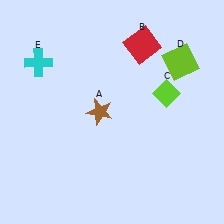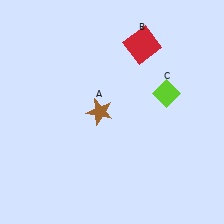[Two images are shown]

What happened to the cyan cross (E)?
The cyan cross (E) was removed in Image 2. It was in the top-left area of Image 1.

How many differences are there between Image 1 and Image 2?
There are 2 differences between the two images.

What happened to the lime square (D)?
The lime square (D) was removed in Image 2. It was in the top-right area of Image 1.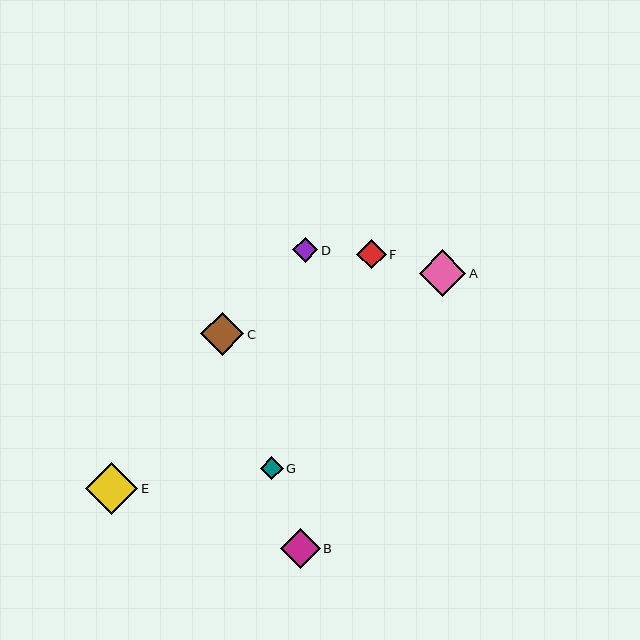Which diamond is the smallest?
Diamond G is the smallest with a size of approximately 23 pixels.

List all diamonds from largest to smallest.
From largest to smallest: E, A, C, B, F, D, G.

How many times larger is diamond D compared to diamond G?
Diamond D is approximately 1.1 times the size of diamond G.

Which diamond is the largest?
Diamond E is the largest with a size of approximately 52 pixels.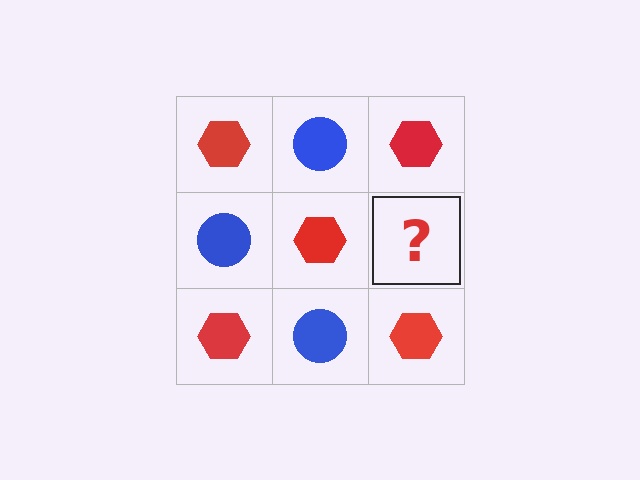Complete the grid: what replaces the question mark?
The question mark should be replaced with a blue circle.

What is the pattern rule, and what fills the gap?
The rule is that it alternates red hexagon and blue circle in a checkerboard pattern. The gap should be filled with a blue circle.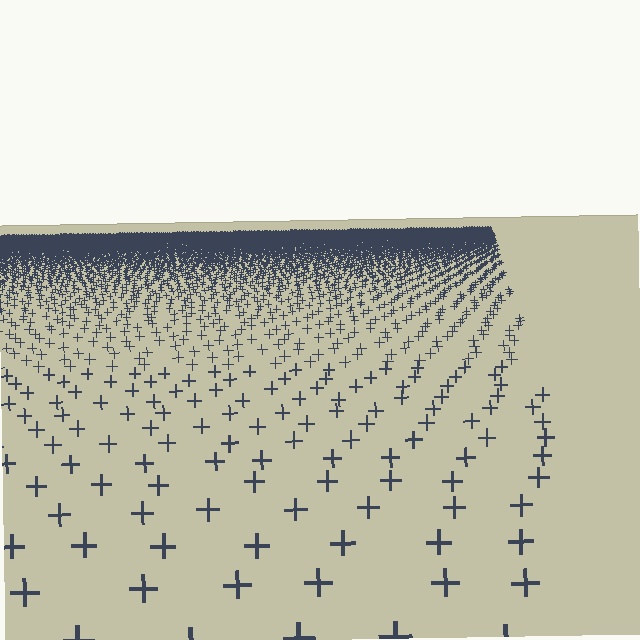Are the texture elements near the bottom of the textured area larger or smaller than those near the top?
Larger. Near the bottom, elements are closer to the viewer and appear at a bigger on-screen size.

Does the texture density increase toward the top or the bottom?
Density increases toward the top.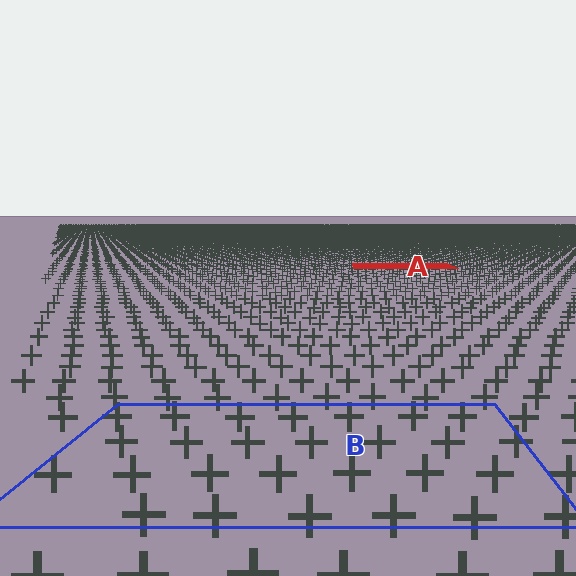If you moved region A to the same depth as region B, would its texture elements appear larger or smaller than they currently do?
They would appear larger. At a closer depth, the same texture elements are projected at a bigger on-screen size.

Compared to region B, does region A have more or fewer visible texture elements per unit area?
Region A has more texture elements per unit area — they are packed more densely because it is farther away.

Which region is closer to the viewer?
Region B is closer. The texture elements there are larger and more spread out.